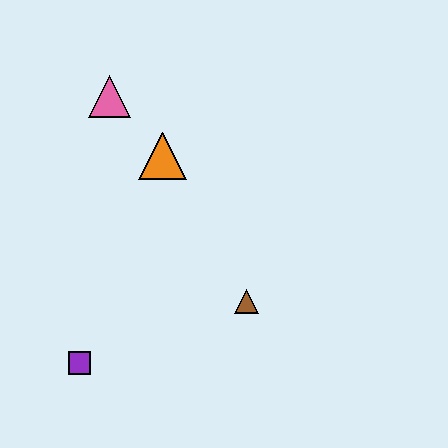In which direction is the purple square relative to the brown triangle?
The purple square is to the left of the brown triangle.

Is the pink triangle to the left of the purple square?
No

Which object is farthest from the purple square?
The pink triangle is farthest from the purple square.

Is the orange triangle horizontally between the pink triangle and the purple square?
No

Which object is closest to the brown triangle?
The orange triangle is closest to the brown triangle.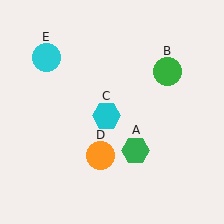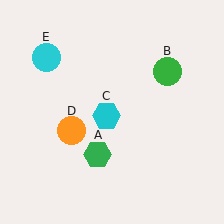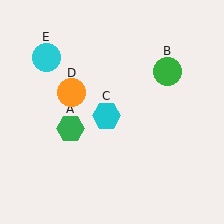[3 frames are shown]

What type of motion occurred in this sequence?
The green hexagon (object A), orange circle (object D) rotated clockwise around the center of the scene.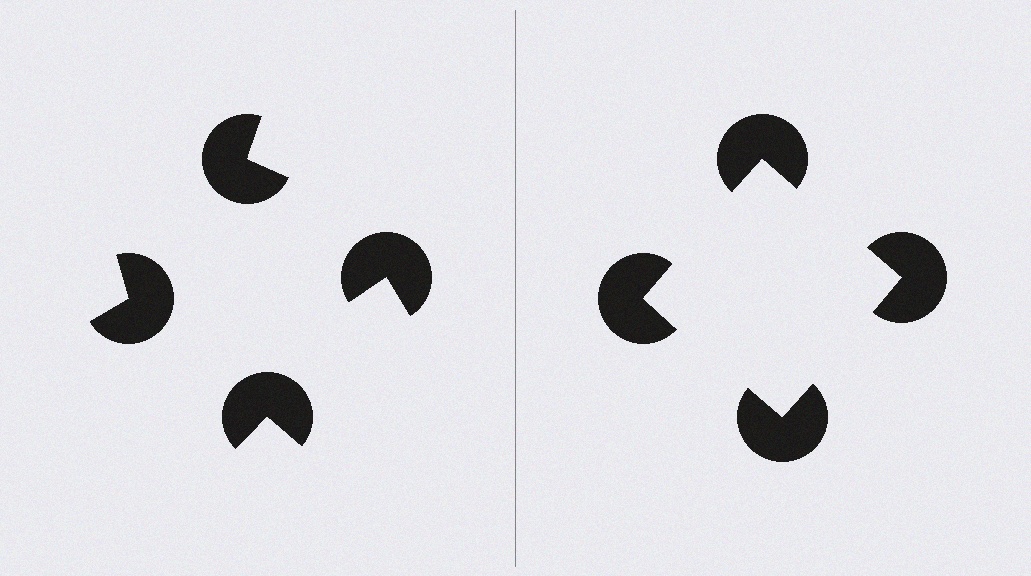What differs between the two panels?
The pac-man discs are positioned identically on both sides; only the wedge orientations differ. On the right they align to a square; on the left they are misaligned.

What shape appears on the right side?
An illusory square.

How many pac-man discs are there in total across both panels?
8 — 4 on each side.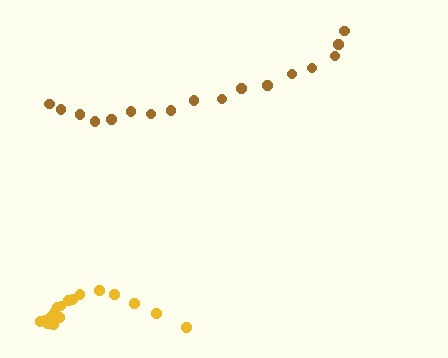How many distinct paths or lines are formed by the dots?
There are 2 distinct paths.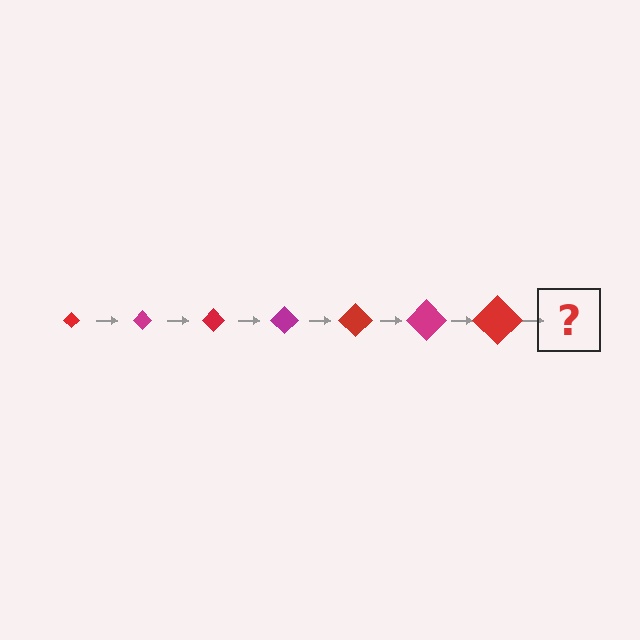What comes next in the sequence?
The next element should be a magenta diamond, larger than the previous one.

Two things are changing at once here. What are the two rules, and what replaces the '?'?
The two rules are that the diamond grows larger each step and the color cycles through red and magenta. The '?' should be a magenta diamond, larger than the previous one.